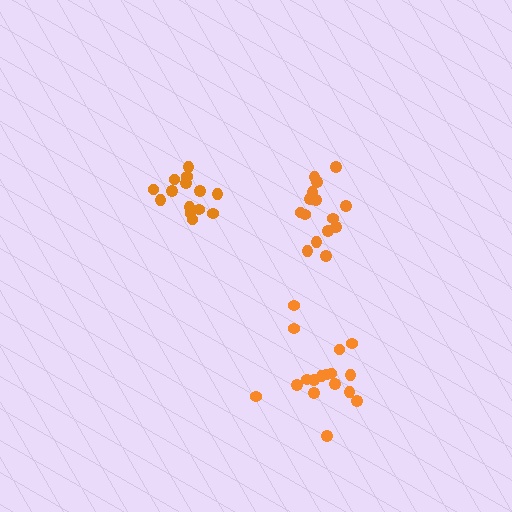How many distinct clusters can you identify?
There are 3 distinct clusters.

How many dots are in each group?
Group 1: 14 dots, Group 2: 17 dots, Group 3: 15 dots (46 total).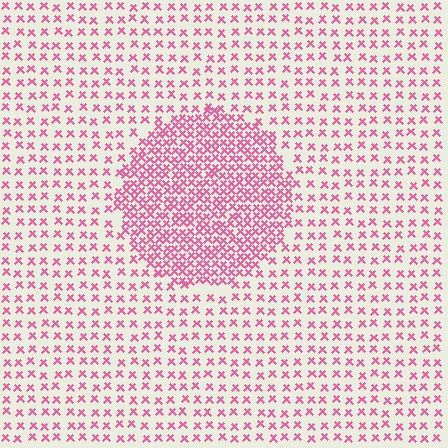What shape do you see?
I see a circle.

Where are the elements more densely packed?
The elements are more densely packed inside the circle boundary.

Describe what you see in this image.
The image contains small pink elements arranged at two different densities. A circle-shaped region is visible where the elements are more densely packed than the surrounding area.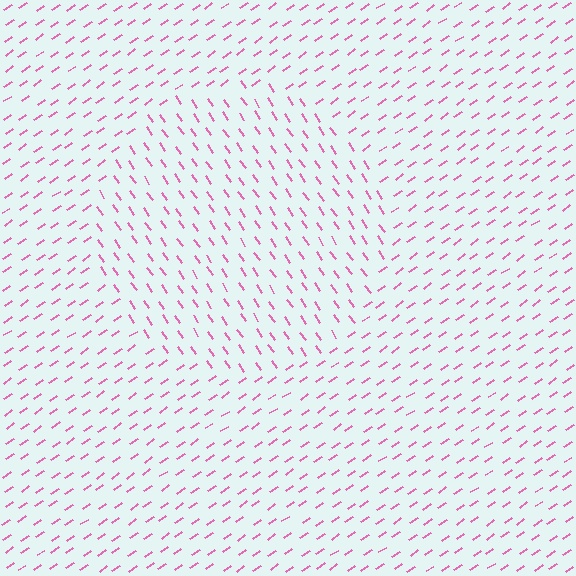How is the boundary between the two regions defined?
The boundary is defined purely by a change in line orientation (approximately 90 degrees difference). All lines are the same color and thickness.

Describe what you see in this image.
The image is filled with small pink line segments. A circle region in the image has lines oriented differently from the surrounding lines, creating a visible texture boundary.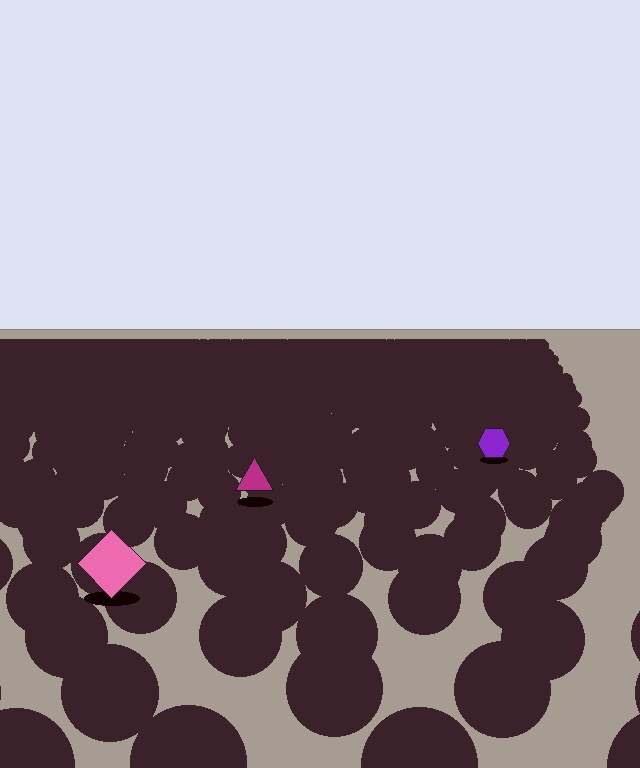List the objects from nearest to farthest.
From nearest to farthest: the pink diamond, the magenta triangle, the purple hexagon.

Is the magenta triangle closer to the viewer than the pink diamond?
No. The pink diamond is closer — you can tell from the texture gradient: the ground texture is coarser near it.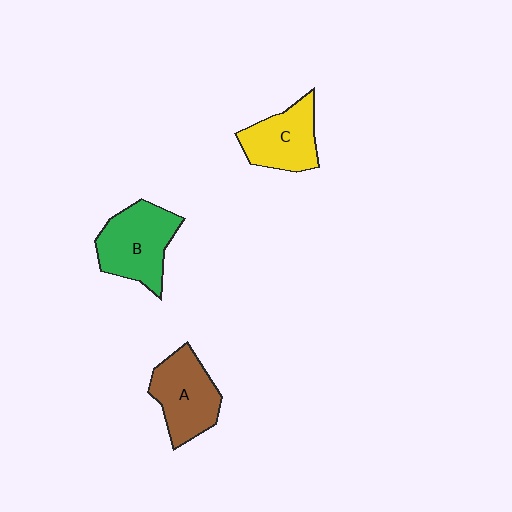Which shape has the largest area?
Shape B (green).